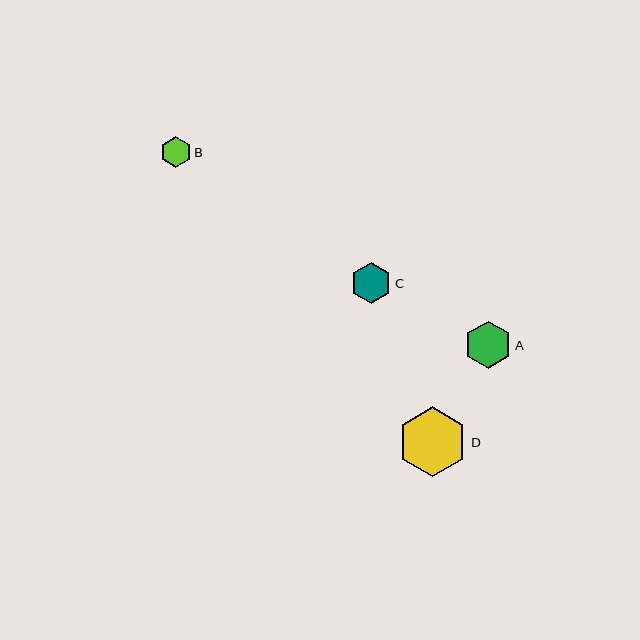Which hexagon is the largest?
Hexagon D is the largest with a size of approximately 70 pixels.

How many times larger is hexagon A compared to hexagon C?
Hexagon A is approximately 1.2 times the size of hexagon C.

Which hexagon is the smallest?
Hexagon B is the smallest with a size of approximately 31 pixels.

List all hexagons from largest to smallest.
From largest to smallest: D, A, C, B.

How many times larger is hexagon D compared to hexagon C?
Hexagon D is approximately 1.7 times the size of hexagon C.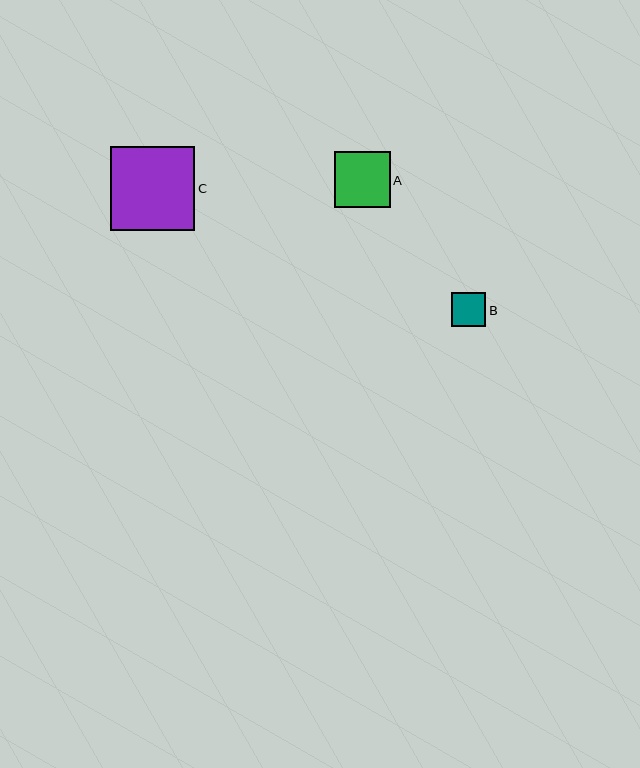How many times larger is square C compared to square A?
Square C is approximately 1.5 times the size of square A.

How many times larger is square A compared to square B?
Square A is approximately 1.6 times the size of square B.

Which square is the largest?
Square C is the largest with a size of approximately 84 pixels.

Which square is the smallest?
Square B is the smallest with a size of approximately 34 pixels.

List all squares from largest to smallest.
From largest to smallest: C, A, B.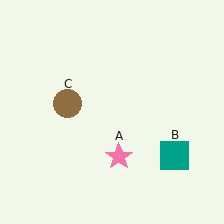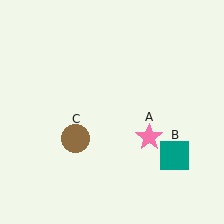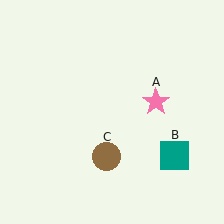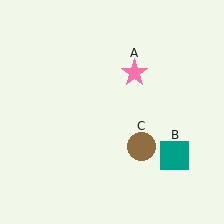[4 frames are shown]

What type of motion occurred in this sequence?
The pink star (object A), brown circle (object C) rotated counterclockwise around the center of the scene.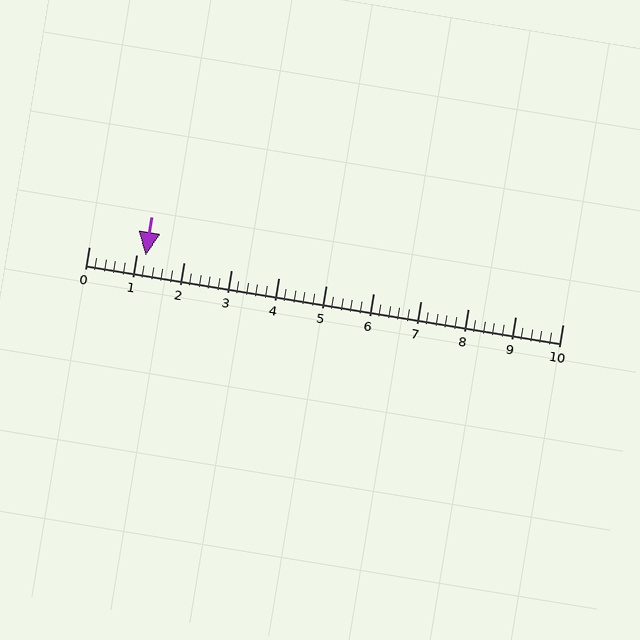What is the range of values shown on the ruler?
The ruler shows values from 0 to 10.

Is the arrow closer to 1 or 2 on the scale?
The arrow is closer to 1.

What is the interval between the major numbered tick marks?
The major tick marks are spaced 1 units apart.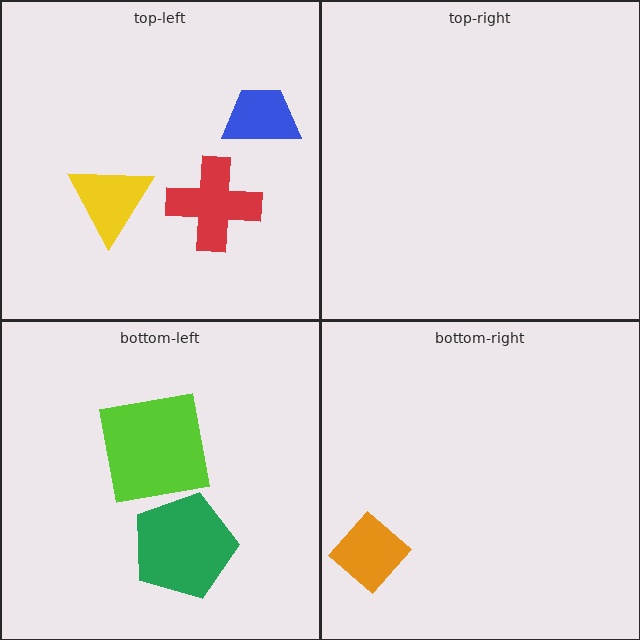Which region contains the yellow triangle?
The top-left region.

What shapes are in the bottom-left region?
The green pentagon, the lime square.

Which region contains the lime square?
The bottom-left region.